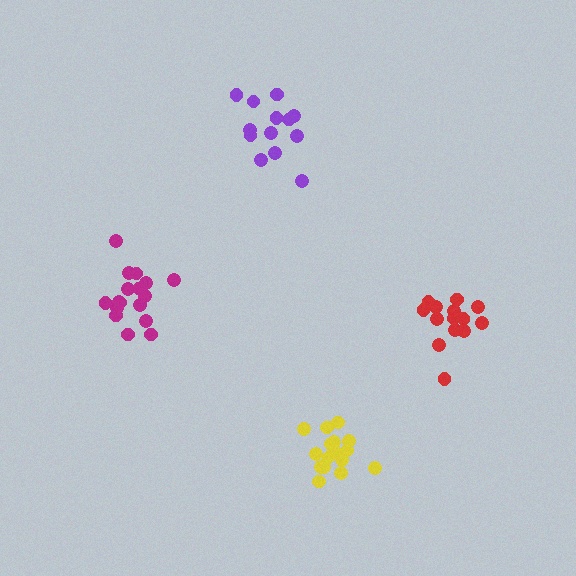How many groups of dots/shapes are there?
There are 4 groups.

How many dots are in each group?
Group 1: 13 dots, Group 2: 17 dots, Group 3: 17 dots, Group 4: 14 dots (61 total).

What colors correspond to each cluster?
The clusters are colored: purple, yellow, magenta, red.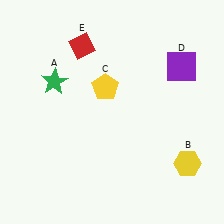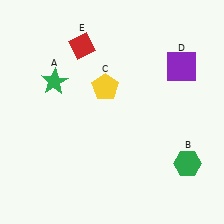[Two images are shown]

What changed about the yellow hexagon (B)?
In Image 1, B is yellow. In Image 2, it changed to green.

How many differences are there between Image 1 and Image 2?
There is 1 difference between the two images.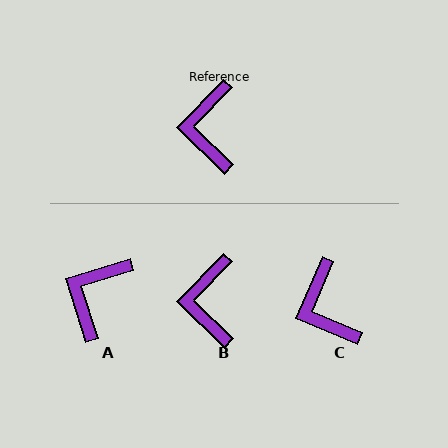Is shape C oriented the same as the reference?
No, it is off by about 21 degrees.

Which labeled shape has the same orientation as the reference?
B.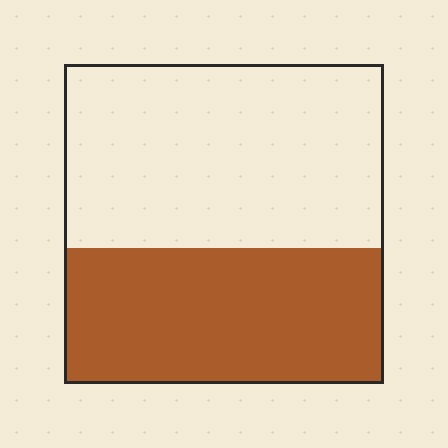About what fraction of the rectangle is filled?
About two fifths (2/5).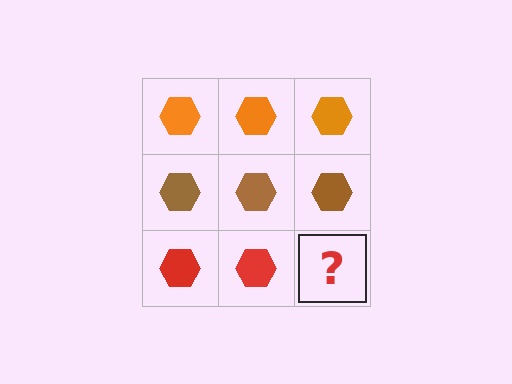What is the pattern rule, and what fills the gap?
The rule is that each row has a consistent color. The gap should be filled with a red hexagon.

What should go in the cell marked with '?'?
The missing cell should contain a red hexagon.